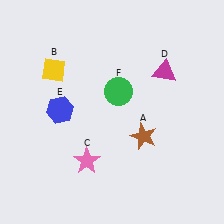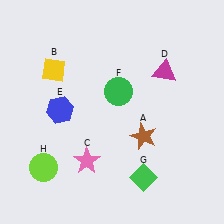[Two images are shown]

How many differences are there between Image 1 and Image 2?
There are 2 differences between the two images.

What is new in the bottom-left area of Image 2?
A lime circle (H) was added in the bottom-left area of Image 2.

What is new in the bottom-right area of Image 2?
A green diamond (G) was added in the bottom-right area of Image 2.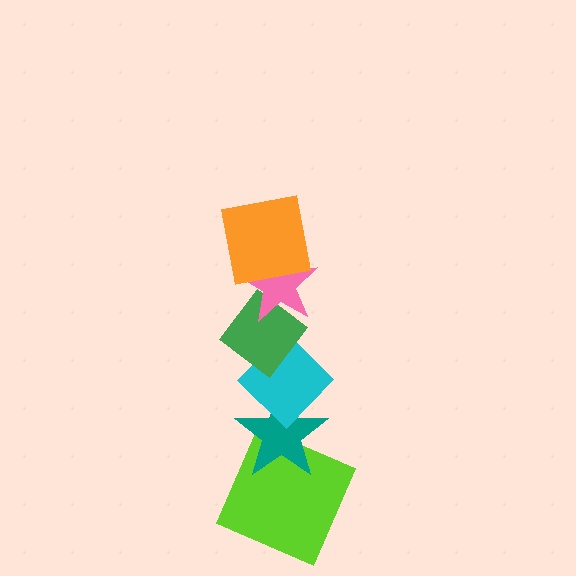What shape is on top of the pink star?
The orange square is on top of the pink star.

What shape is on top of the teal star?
The cyan diamond is on top of the teal star.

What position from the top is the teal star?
The teal star is 5th from the top.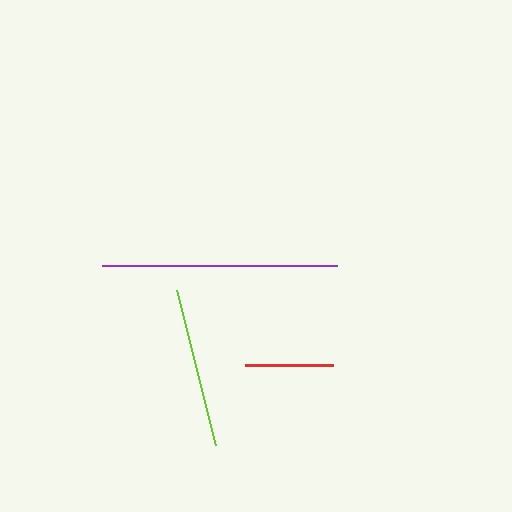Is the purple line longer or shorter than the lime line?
The purple line is longer than the lime line.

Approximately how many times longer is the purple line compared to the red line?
The purple line is approximately 2.7 times the length of the red line.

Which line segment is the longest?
The purple line is the longest at approximately 235 pixels.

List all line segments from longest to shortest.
From longest to shortest: purple, lime, red.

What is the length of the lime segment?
The lime segment is approximately 160 pixels long.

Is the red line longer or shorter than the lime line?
The lime line is longer than the red line.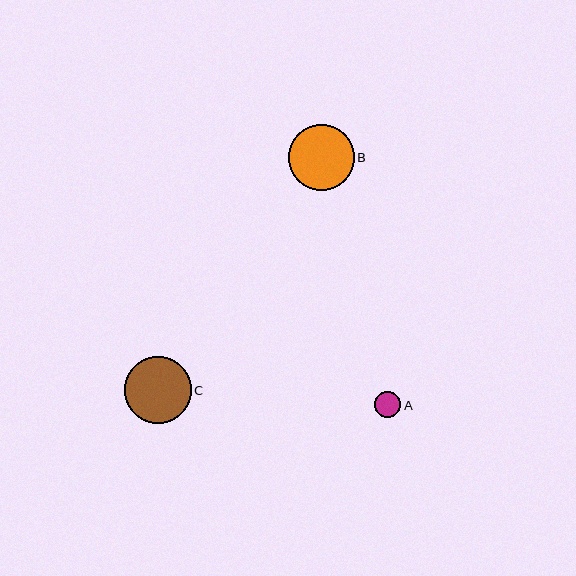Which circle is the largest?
Circle C is the largest with a size of approximately 67 pixels.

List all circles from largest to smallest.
From largest to smallest: C, B, A.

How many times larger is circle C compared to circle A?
Circle C is approximately 2.6 times the size of circle A.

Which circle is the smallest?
Circle A is the smallest with a size of approximately 26 pixels.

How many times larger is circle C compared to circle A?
Circle C is approximately 2.6 times the size of circle A.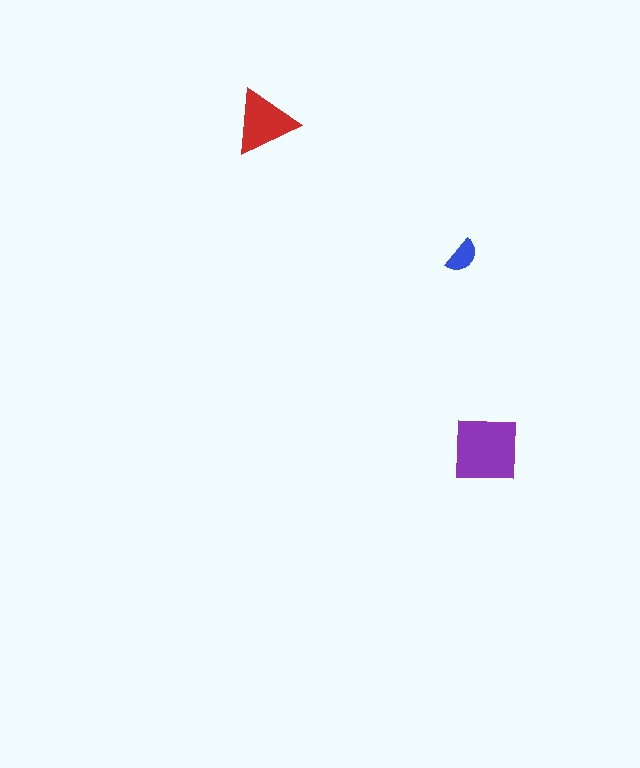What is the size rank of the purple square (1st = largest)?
1st.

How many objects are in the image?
There are 3 objects in the image.